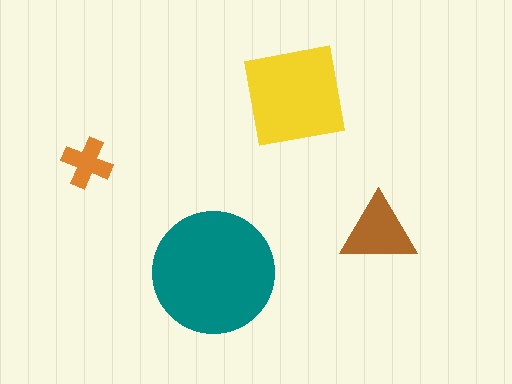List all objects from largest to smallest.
The teal circle, the yellow square, the brown triangle, the orange cross.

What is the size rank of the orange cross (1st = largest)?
4th.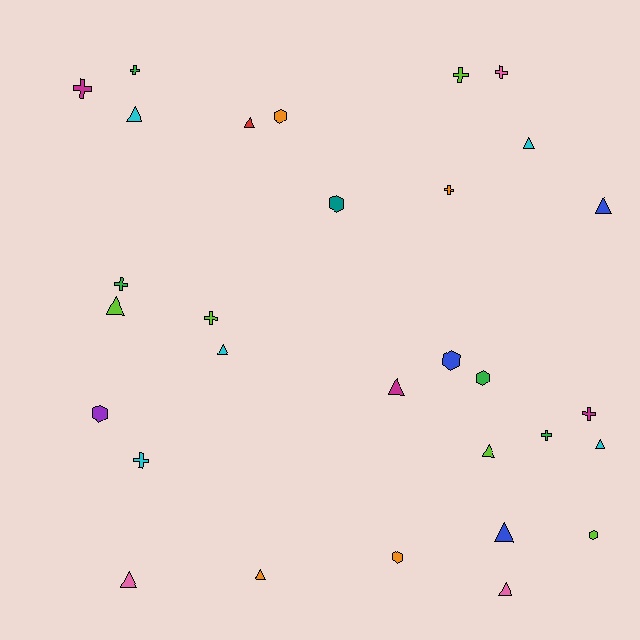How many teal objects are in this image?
There is 1 teal object.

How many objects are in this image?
There are 30 objects.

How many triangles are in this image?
There are 13 triangles.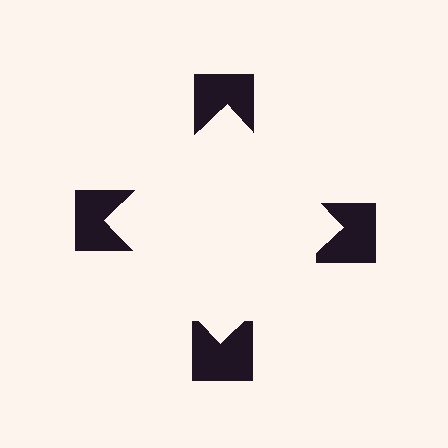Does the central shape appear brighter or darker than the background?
It typically appears slightly brighter than the background, even though no actual brightness change is drawn.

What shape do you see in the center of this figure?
An illusory square — its edges are inferred from the aligned wedge cuts in the notched squares, not physically drawn.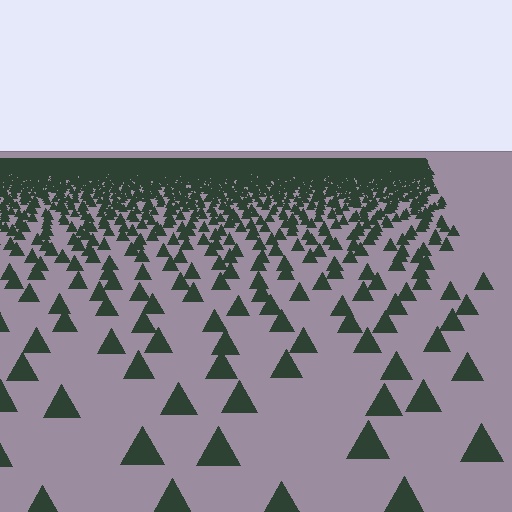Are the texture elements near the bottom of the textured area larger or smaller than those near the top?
Larger. Near the bottom, elements are closer to the viewer and appear at a bigger on-screen size.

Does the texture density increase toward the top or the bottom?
Density increases toward the top.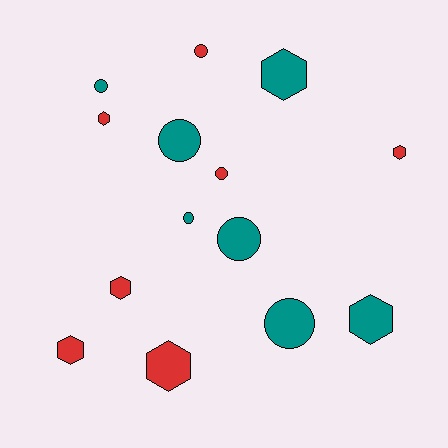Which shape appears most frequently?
Circle, with 7 objects.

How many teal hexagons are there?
There are 2 teal hexagons.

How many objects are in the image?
There are 14 objects.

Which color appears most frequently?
Red, with 7 objects.